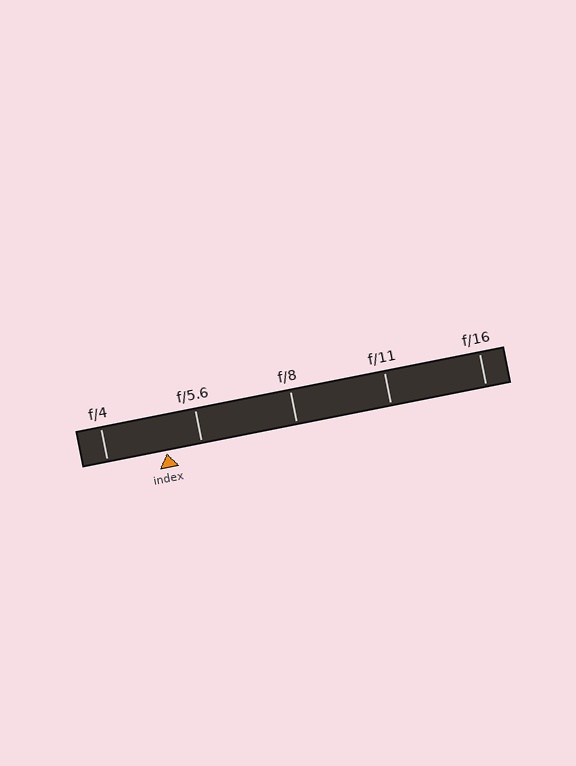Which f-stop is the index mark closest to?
The index mark is closest to f/5.6.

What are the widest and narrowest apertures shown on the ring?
The widest aperture shown is f/4 and the narrowest is f/16.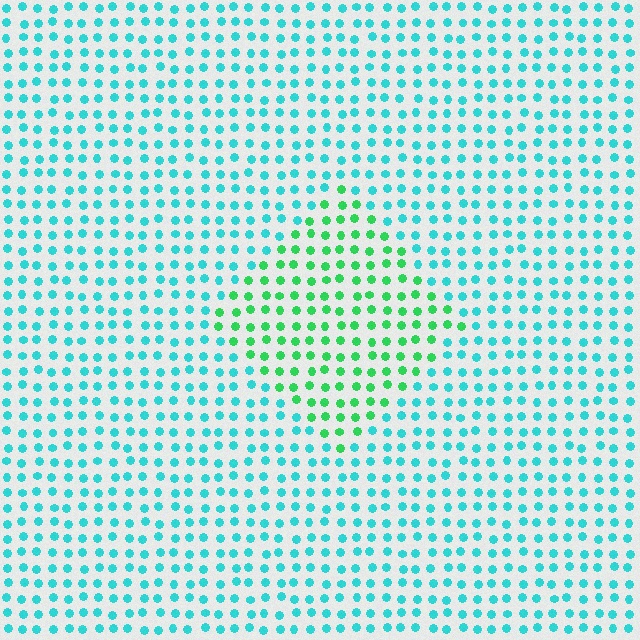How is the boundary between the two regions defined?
The boundary is defined purely by a slight shift in hue (about 44 degrees). Spacing, size, and orientation are identical on both sides.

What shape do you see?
I see a diamond.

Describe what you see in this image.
The image is filled with small cyan elements in a uniform arrangement. A diamond-shaped region is visible where the elements are tinted to a slightly different hue, forming a subtle color boundary.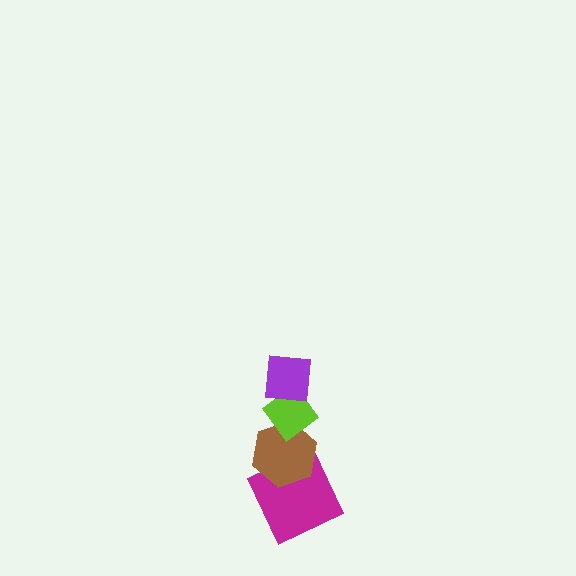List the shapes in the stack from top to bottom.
From top to bottom: the purple square, the lime diamond, the brown hexagon, the magenta square.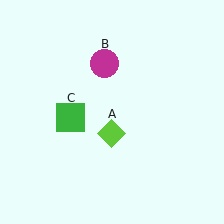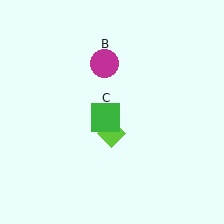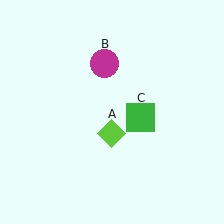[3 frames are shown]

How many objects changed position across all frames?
1 object changed position: green square (object C).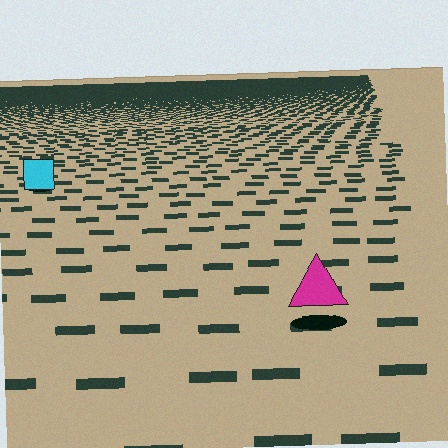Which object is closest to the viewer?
The magenta triangle is closest. The texture marks near it are larger and more spread out.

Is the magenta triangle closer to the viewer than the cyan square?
Yes. The magenta triangle is closer — you can tell from the texture gradient: the ground texture is coarser near it.